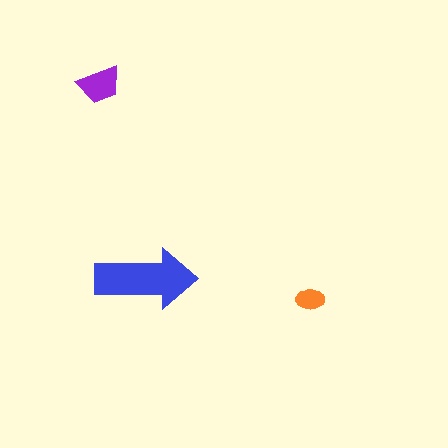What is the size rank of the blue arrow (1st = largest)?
1st.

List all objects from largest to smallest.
The blue arrow, the purple trapezoid, the orange ellipse.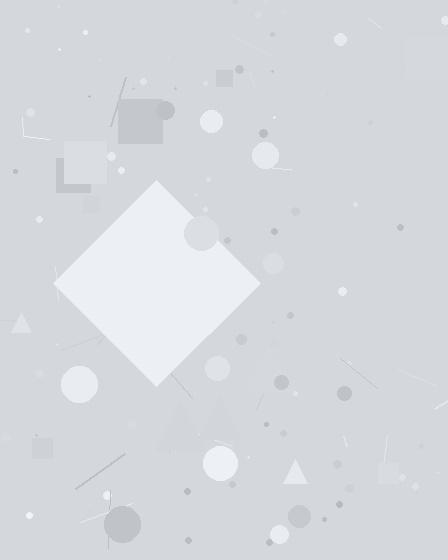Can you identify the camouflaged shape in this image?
The camouflaged shape is a diamond.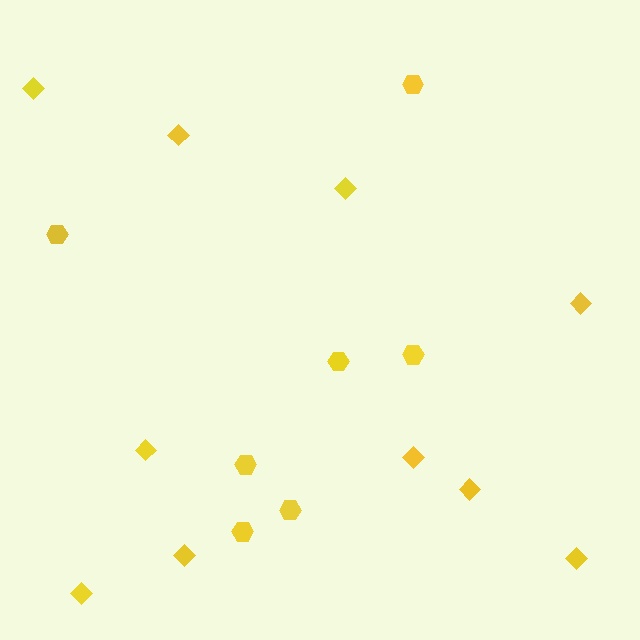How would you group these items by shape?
There are 2 groups: one group of diamonds (10) and one group of hexagons (7).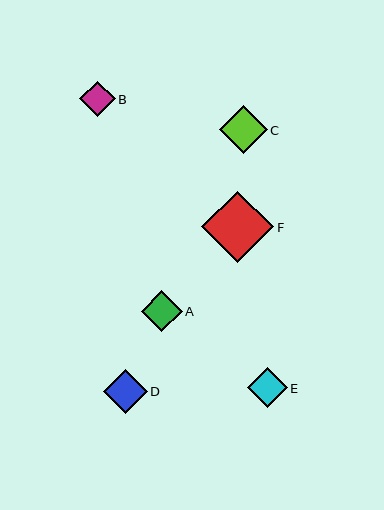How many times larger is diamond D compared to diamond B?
Diamond D is approximately 1.2 times the size of diamond B.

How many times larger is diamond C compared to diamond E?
Diamond C is approximately 1.2 times the size of diamond E.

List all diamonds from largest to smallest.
From largest to smallest: F, C, D, A, E, B.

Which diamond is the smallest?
Diamond B is the smallest with a size of approximately 35 pixels.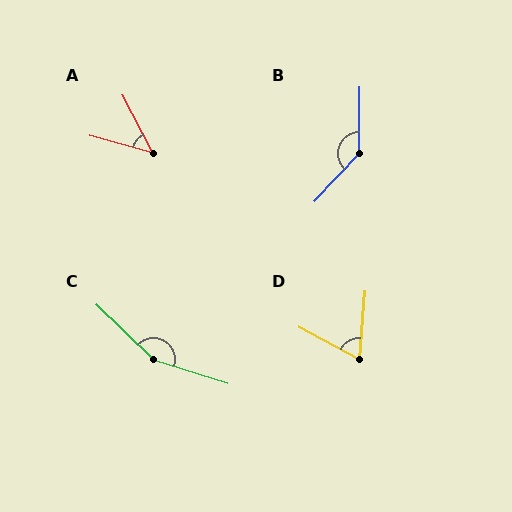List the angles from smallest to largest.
A (47°), D (66°), B (137°), C (154°).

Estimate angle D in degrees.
Approximately 66 degrees.